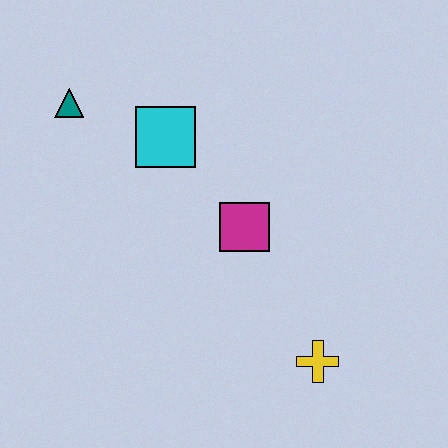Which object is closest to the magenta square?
The cyan square is closest to the magenta square.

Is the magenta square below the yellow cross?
No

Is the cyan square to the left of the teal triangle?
No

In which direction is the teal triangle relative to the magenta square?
The teal triangle is to the left of the magenta square.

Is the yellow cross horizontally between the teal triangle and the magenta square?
No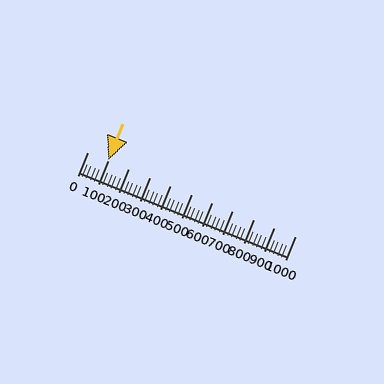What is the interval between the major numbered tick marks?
The major tick marks are spaced 100 units apart.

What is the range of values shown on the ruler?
The ruler shows values from 0 to 1000.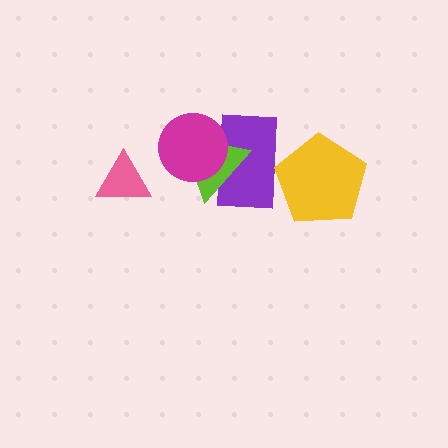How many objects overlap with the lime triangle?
2 objects overlap with the lime triangle.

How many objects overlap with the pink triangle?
0 objects overlap with the pink triangle.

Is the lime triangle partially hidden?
Yes, it is partially covered by another shape.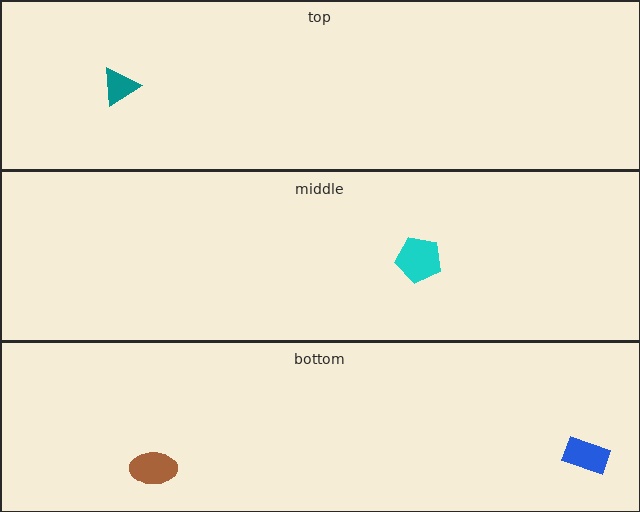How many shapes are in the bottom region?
2.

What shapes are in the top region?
The teal triangle.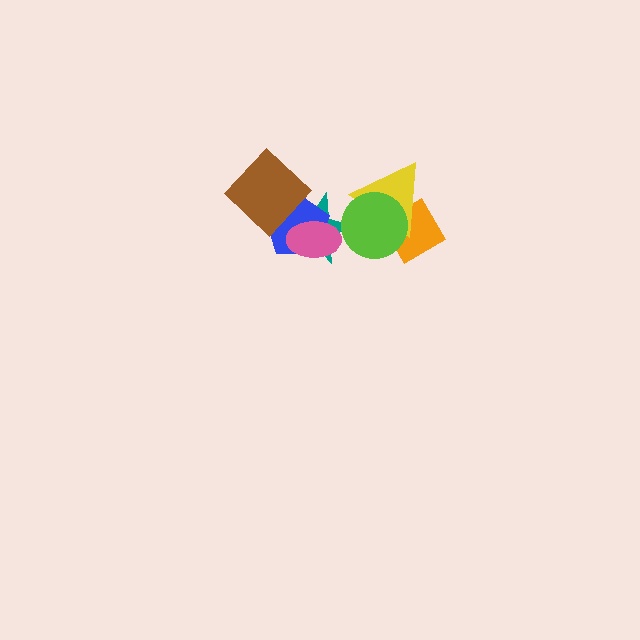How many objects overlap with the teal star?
4 objects overlap with the teal star.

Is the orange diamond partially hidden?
Yes, it is partially covered by another shape.